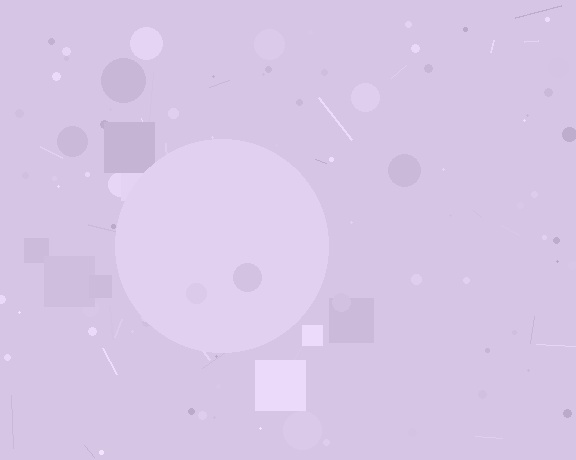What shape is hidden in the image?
A circle is hidden in the image.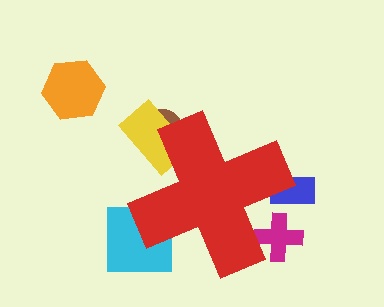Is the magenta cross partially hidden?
Yes, the magenta cross is partially hidden behind the red cross.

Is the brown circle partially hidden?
Yes, the brown circle is partially hidden behind the red cross.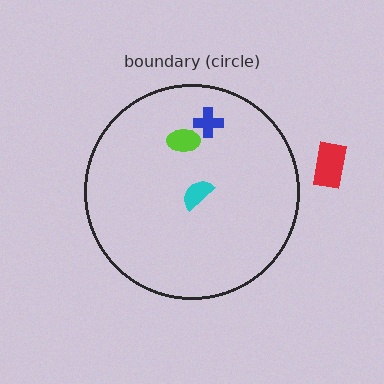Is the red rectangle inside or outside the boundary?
Outside.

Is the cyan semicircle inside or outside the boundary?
Inside.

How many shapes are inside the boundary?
3 inside, 1 outside.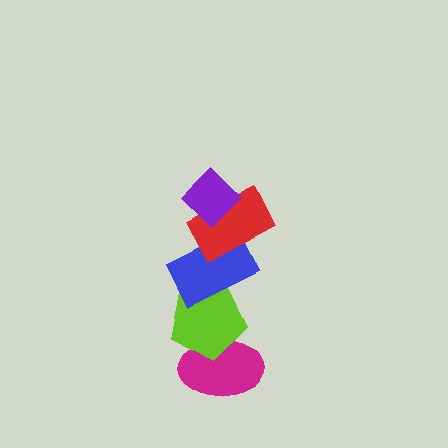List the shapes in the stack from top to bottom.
From top to bottom: the purple diamond, the red rectangle, the blue rectangle, the lime pentagon, the magenta ellipse.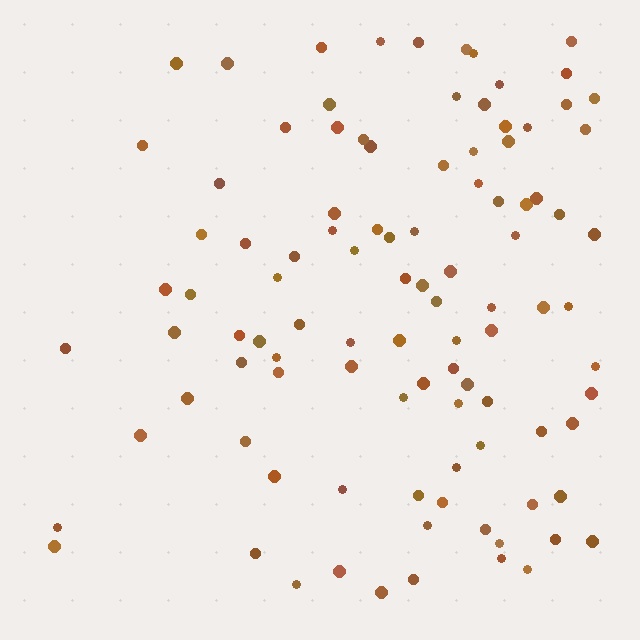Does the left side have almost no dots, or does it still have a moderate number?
Still a moderate number, just noticeably fewer than the right.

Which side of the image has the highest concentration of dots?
The right.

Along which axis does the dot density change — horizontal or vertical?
Horizontal.